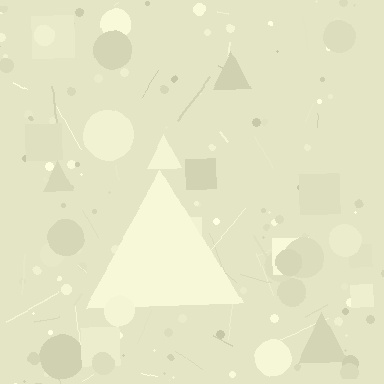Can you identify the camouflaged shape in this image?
The camouflaged shape is a triangle.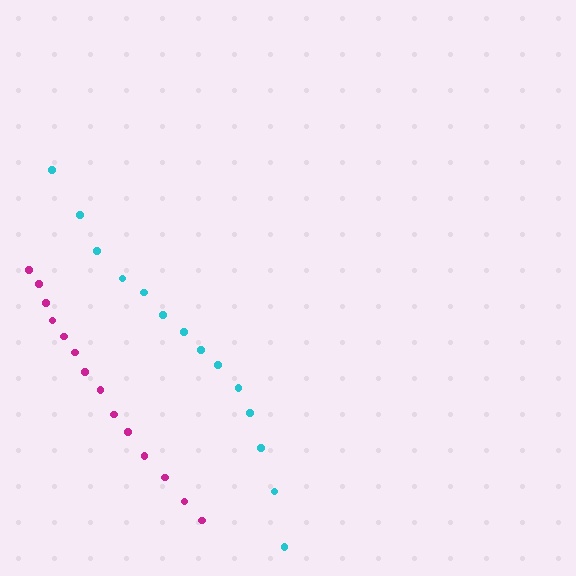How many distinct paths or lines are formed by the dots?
There are 2 distinct paths.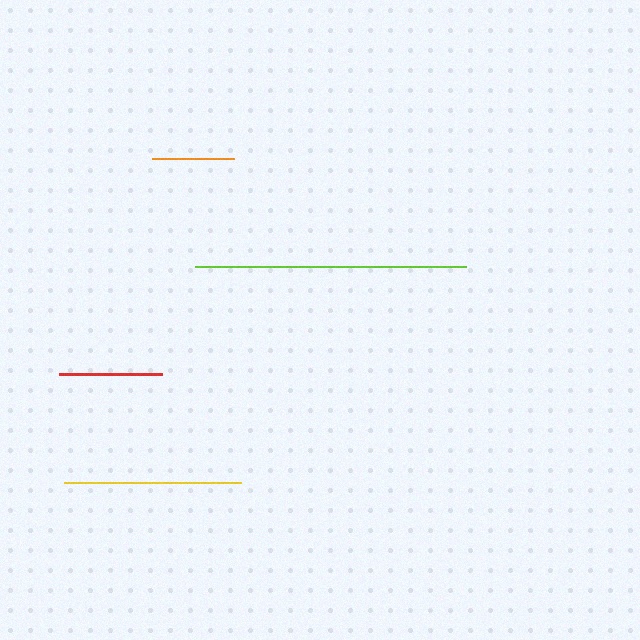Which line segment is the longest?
The lime line is the longest at approximately 271 pixels.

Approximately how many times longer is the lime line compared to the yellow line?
The lime line is approximately 1.5 times the length of the yellow line.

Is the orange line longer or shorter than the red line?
The red line is longer than the orange line.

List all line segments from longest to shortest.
From longest to shortest: lime, yellow, red, orange.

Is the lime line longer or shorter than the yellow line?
The lime line is longer than the yellow line.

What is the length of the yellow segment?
The yellow segment is approximately 177 pixels long.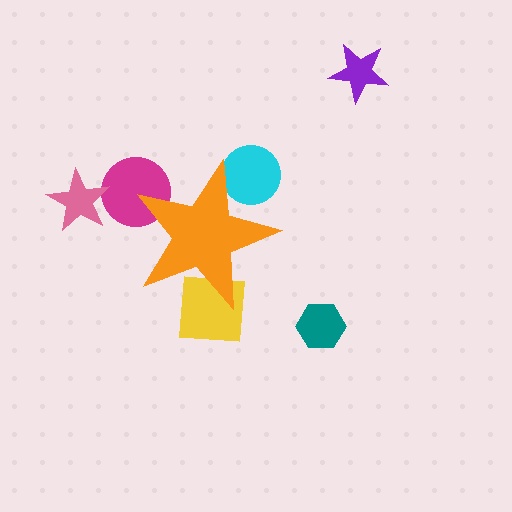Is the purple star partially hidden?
No, the purple star is fully visible.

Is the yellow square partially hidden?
Yes, the yellow square is partially hidden behind the orange star.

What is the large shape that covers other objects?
An orange star.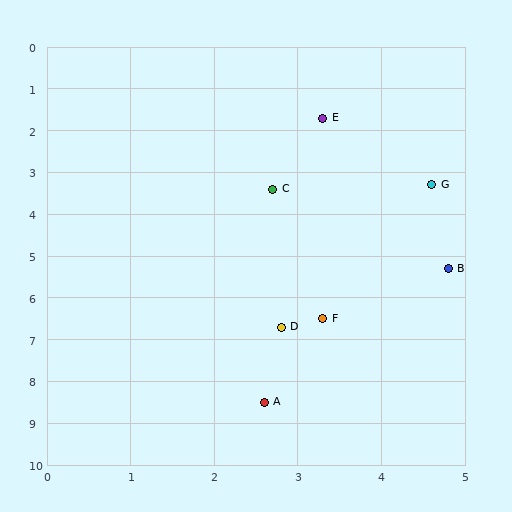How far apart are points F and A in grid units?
Points F and A are about 2.1 grid units apart.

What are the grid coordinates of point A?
Point A is at approximately (2.6, 8.5).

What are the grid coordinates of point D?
Point D is at approximately (2.8, 6.7).